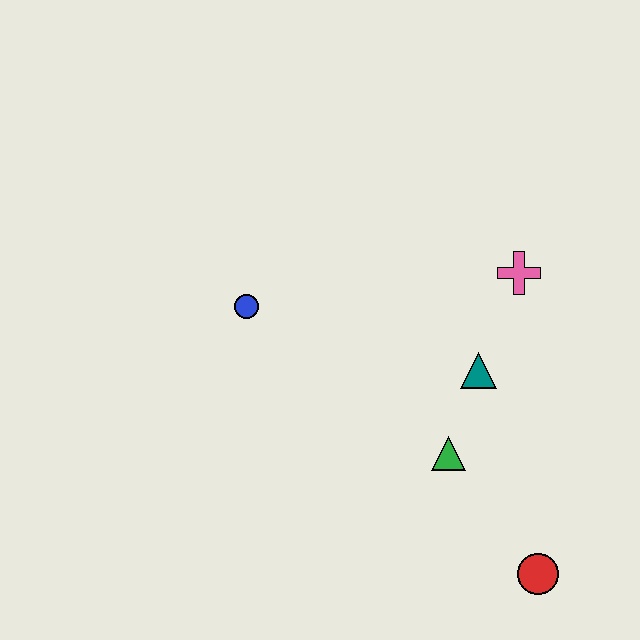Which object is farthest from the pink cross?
The red circle is farthest from the pink cross.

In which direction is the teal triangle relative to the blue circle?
The teal triangle is to the right of the blue circle.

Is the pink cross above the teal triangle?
Yes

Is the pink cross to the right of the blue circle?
Yes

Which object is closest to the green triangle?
The teal triangle is closest to the green triangle.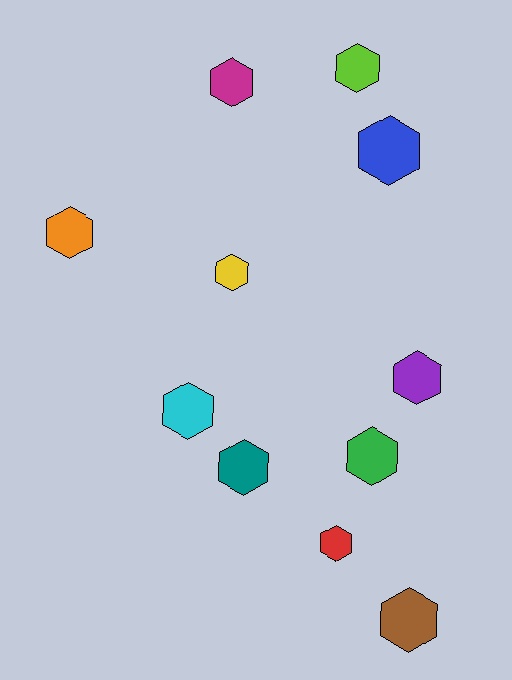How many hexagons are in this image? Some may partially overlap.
There are 11 hexagons.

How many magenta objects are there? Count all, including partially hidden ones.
There is 1 magenta object.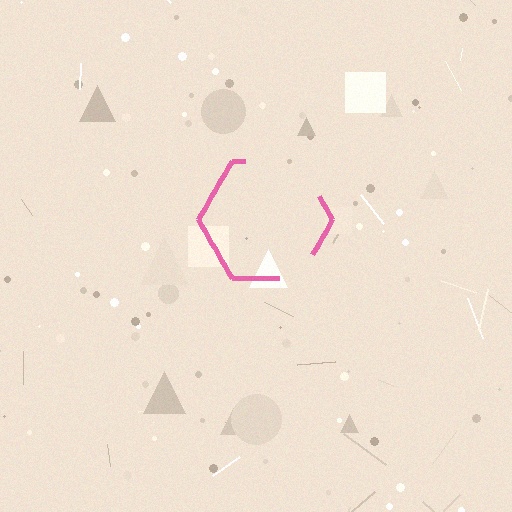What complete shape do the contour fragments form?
The contour fragments form a hexagon.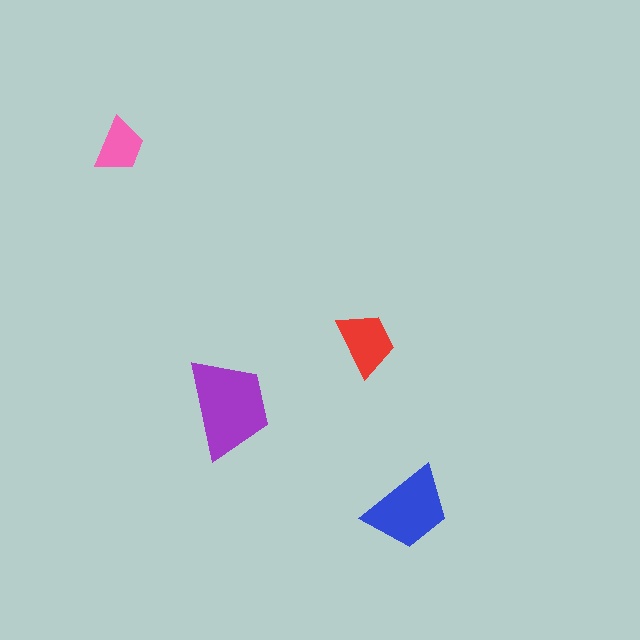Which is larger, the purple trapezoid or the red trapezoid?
The purple one.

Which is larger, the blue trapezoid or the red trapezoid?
The blue one.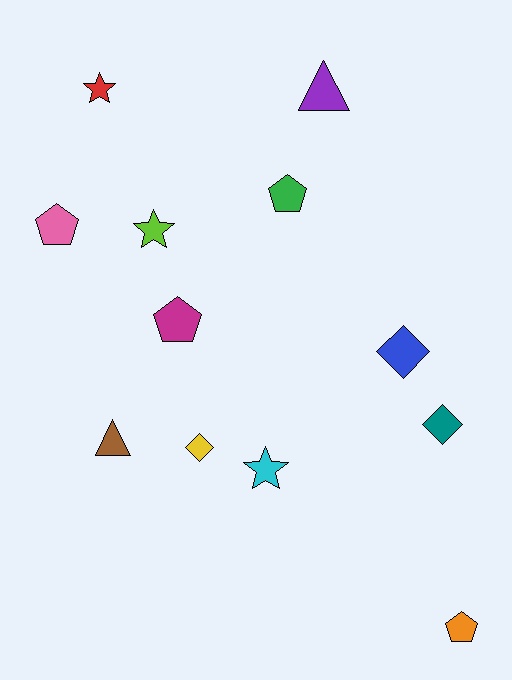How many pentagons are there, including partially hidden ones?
There are 4 pentagons.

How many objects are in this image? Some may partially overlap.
There are 12 objects.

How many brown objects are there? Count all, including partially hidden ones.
There is 1 brown object.